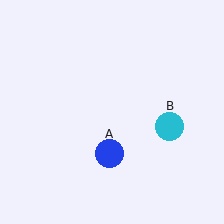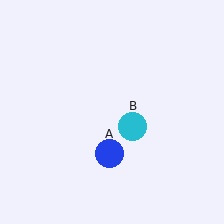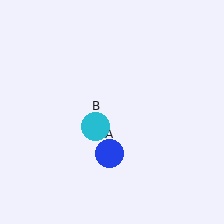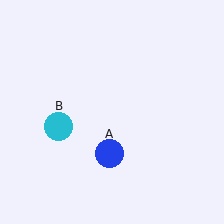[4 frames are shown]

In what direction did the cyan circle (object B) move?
The cyan circle (object B) moved left.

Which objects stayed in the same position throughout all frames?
Blue circle (object A) remained stationary.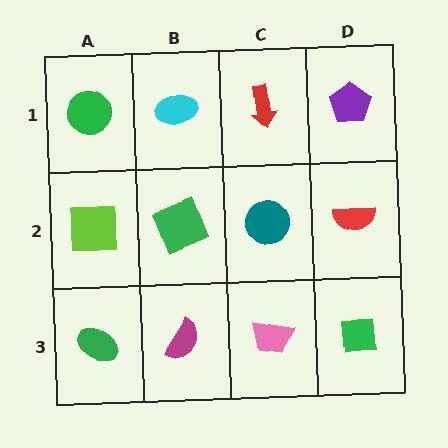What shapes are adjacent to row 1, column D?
A red semicircle (row 2, column D), a red arrow (row 1, column C).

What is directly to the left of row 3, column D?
A pink trapezoid.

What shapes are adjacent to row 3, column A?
A lime square (row 2, column A), a magenta semicircle (row 3, column B).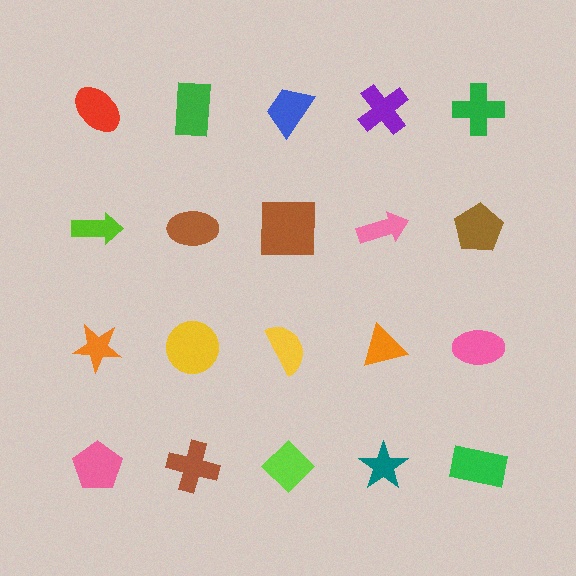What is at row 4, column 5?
A green rectangle.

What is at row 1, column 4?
A purple cross.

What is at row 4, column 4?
A teal star.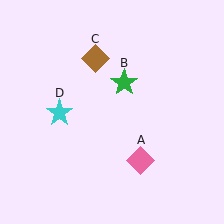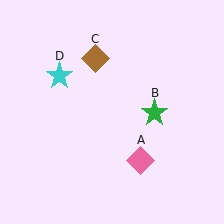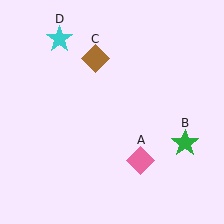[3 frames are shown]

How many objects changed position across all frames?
2 objects changed position: green star (object B), cyan star (object D).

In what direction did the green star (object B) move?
The green star (object B) moved down and to the right.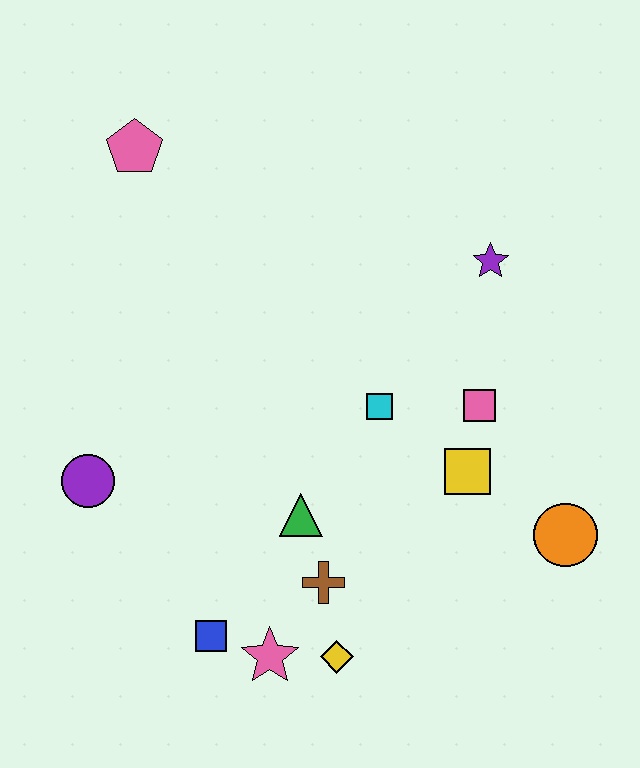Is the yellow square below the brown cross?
No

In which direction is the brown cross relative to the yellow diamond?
The brown cross is above the yellow diamond.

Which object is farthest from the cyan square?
The pink pentagon is farthest from the cyan square.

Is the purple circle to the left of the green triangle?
Yes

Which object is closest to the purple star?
The pink square is closest to the purple star.